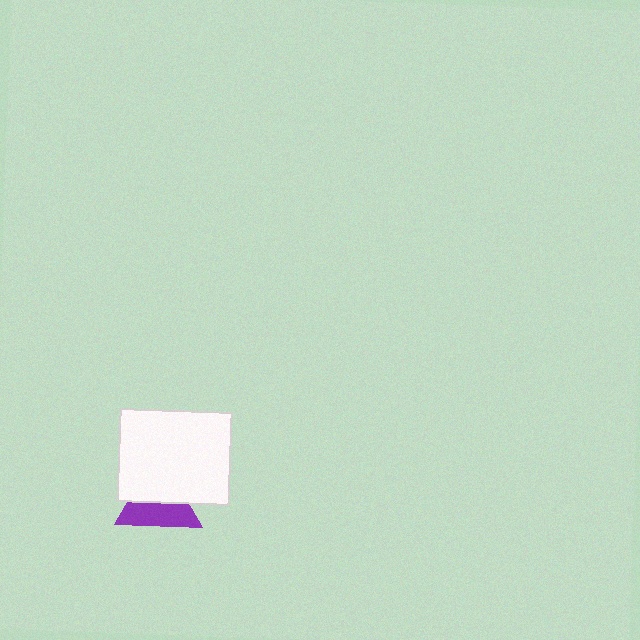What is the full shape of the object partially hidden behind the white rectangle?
The partially hidden object is a purple triangle.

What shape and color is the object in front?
The object in front is a white rectangle.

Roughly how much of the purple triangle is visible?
About half of it is visible (roughly 49%).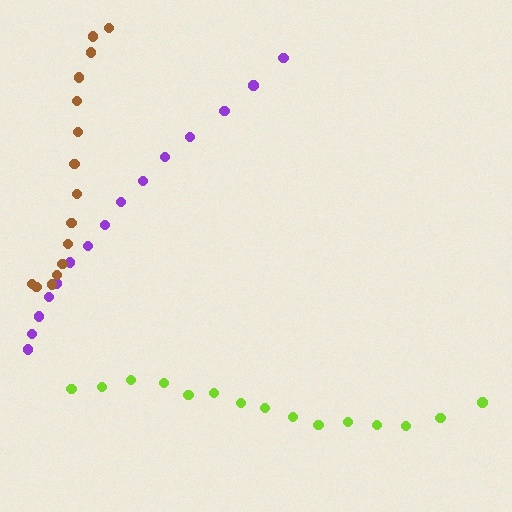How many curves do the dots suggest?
There are 3 distinct paths.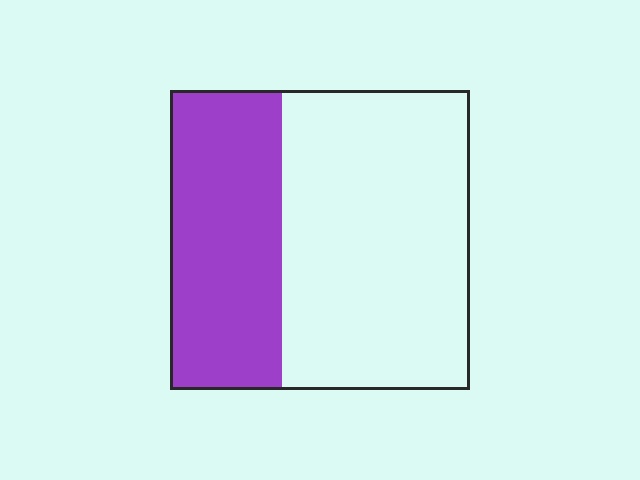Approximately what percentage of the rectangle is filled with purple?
Approximately 35%.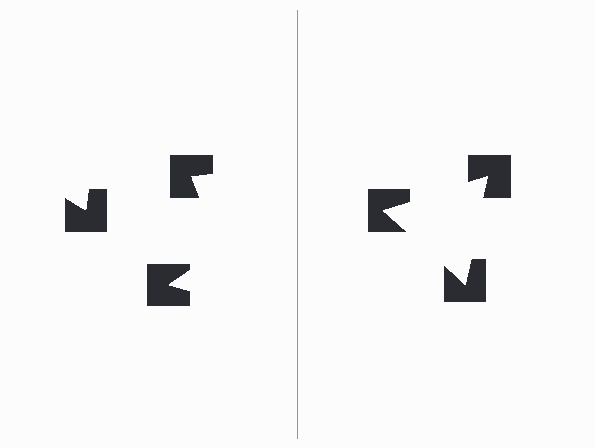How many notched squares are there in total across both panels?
6 — 3 on each side.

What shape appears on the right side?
An illusory triangle.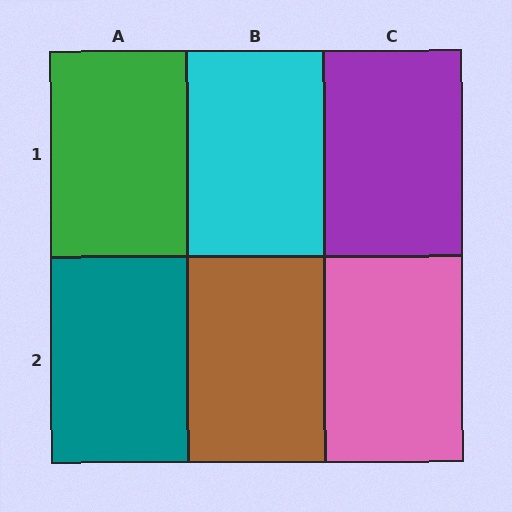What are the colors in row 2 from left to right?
Teal, brown, pink.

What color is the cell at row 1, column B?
Cyan.